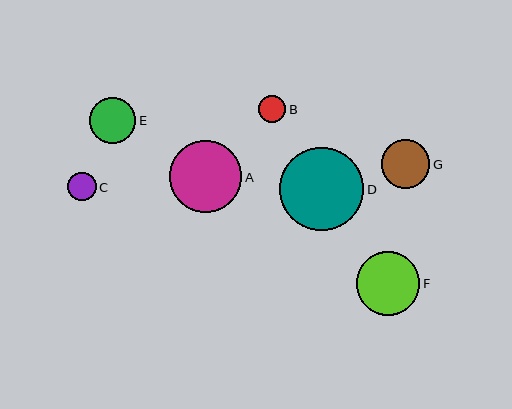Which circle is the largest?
Circle D is the largest with a size of approximately 84 pixels.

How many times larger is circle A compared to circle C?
Circle A is approximately 2.5 times the size of circle C.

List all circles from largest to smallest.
From largest to smallest: D, A, F, G, E, C, B.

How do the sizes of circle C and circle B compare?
Circle C and circle B are approximately the same size.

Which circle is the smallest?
Circle B is the smallest with a size of approximately 27 pixels.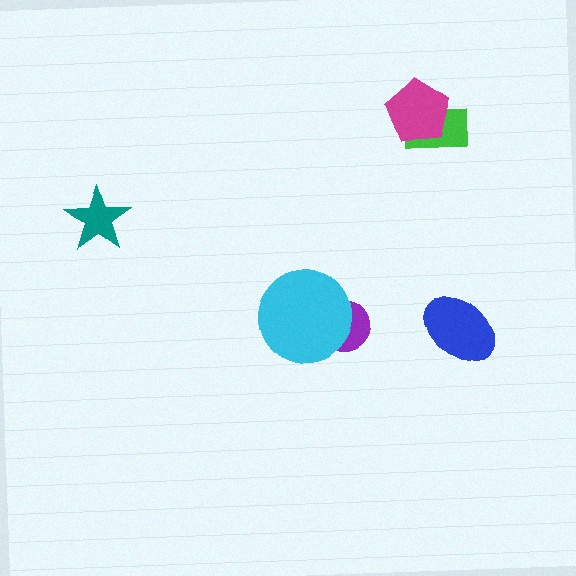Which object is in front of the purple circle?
The cyan circle is in front of the purple circle.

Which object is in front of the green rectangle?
The magenta pentagon is in front of the green rectangle.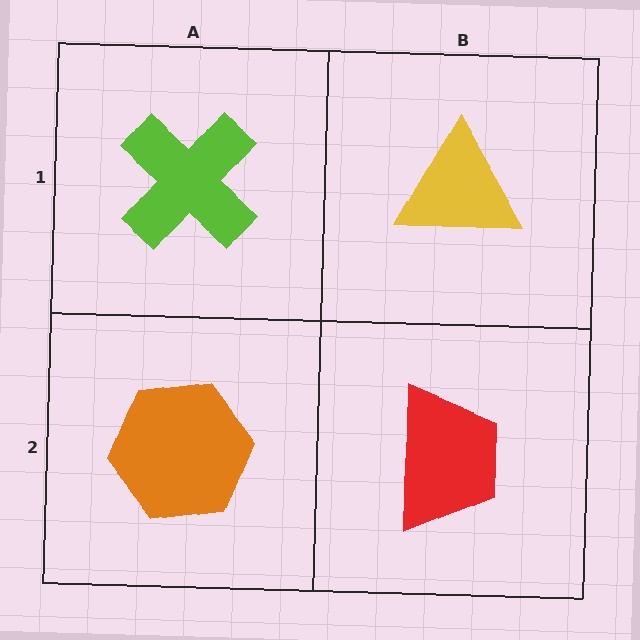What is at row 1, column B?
A yellow triangle.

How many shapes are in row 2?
2 shapes.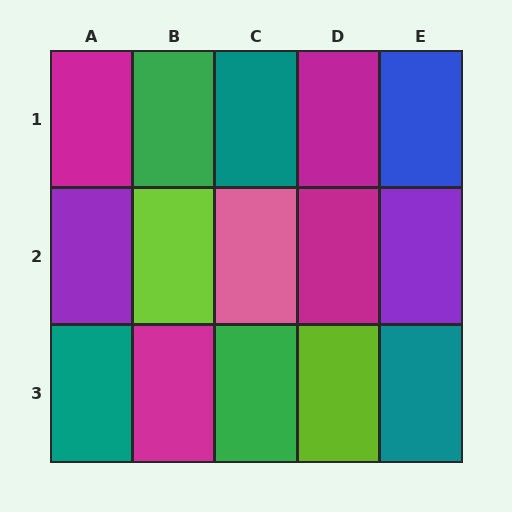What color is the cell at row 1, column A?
Magenta.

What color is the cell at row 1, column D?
Magenta.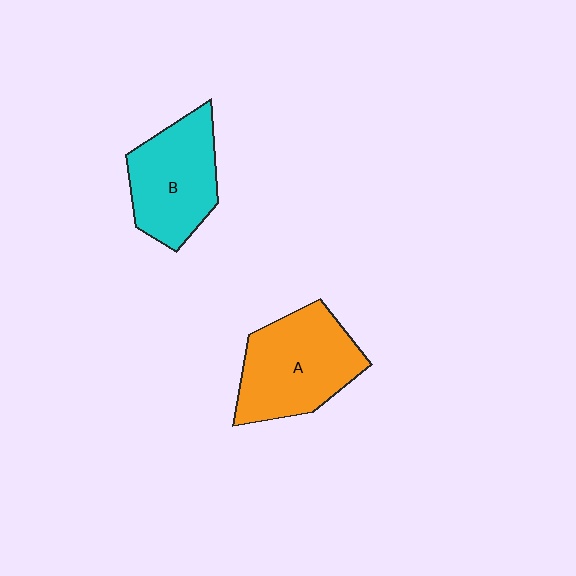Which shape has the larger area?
Shape A (orange).